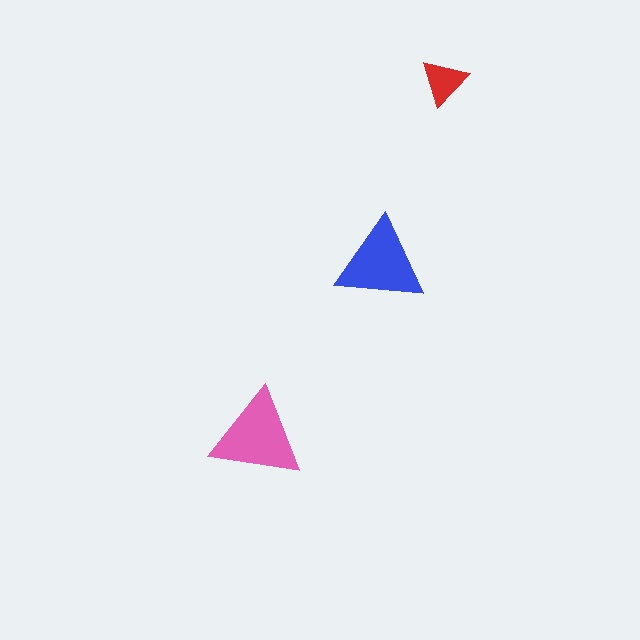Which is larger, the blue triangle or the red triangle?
The blue one.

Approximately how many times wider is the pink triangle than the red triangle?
About 2 times wider.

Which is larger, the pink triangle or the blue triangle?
The pink one.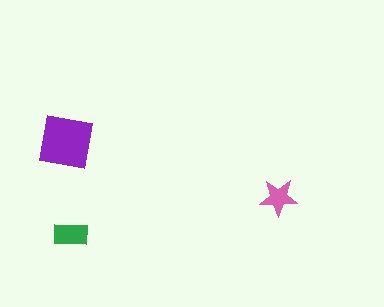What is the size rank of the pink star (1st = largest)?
3rd.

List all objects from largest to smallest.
The purple square, the green rectangle, the pink star.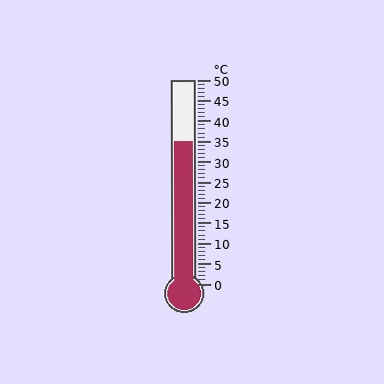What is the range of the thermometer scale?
The thermometer scale ranges from 0°C to 50°C.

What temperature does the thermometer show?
The thermometer shows approximately 35°C.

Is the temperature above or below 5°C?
The temperature is above 5°C.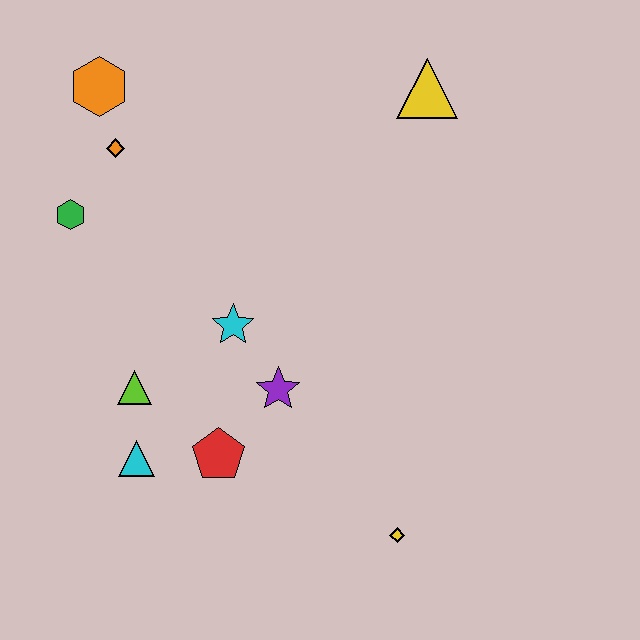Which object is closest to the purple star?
The cyan star is closest to the purple star.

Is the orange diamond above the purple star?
Yes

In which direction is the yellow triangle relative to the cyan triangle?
The yellow triangle is above the cyan triangle.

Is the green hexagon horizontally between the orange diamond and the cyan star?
No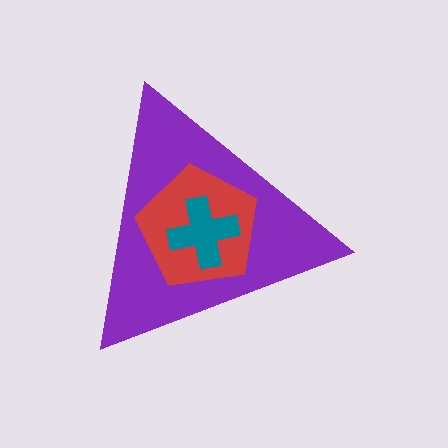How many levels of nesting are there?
3.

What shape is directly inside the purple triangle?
The red pentagon.